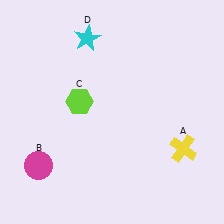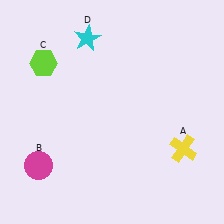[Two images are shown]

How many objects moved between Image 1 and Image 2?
1 object moved between the two images.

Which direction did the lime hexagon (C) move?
The lime hexagon (C) moved up.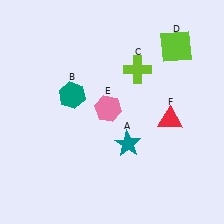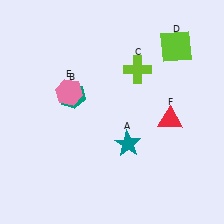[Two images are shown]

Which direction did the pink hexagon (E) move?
The pink hexagon (E) moved left.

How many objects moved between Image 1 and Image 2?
1 object moved between the two images.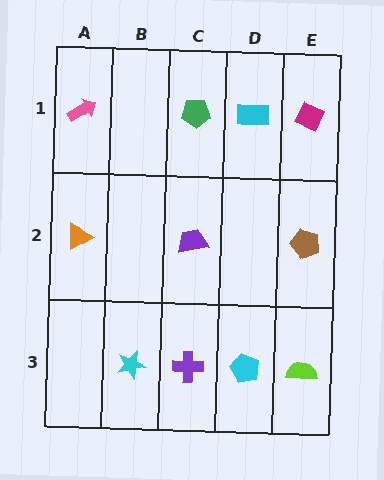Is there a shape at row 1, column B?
No, that cell is empty.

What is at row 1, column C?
A green pentagon.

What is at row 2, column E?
A brown pentagon.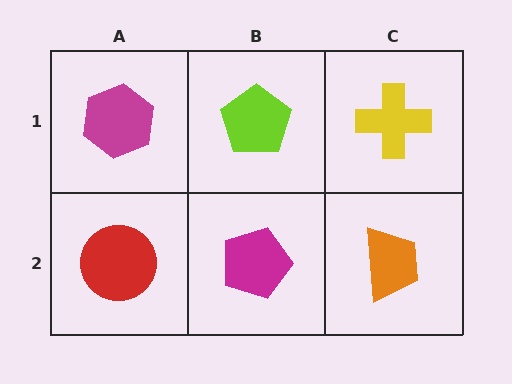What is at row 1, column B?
A lime pentagon.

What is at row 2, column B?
A magenta pentagon.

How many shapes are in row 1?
3 shapes.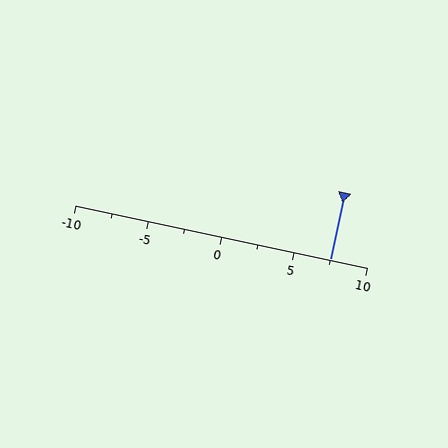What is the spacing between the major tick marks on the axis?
The major ticks are spaced 5 apart.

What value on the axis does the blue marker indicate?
The marker indicates approximately 7.5.